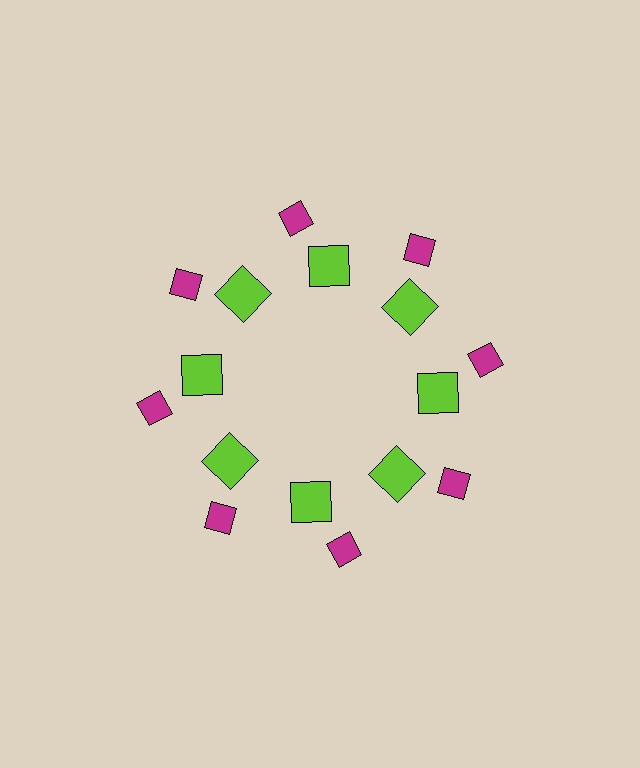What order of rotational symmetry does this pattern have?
This pattern has 8-fold rotational symmetry.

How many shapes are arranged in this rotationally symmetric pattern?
There are 16 shapes, arranged in 8 groups of 2.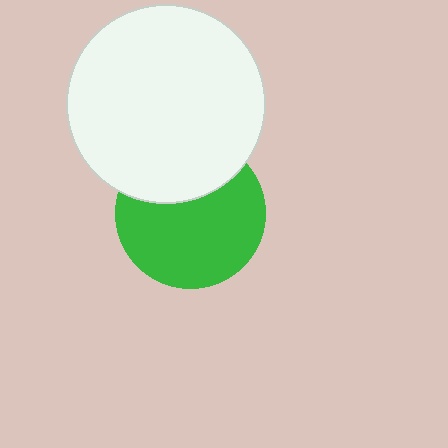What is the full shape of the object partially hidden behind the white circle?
The partially hidden object is a green circle.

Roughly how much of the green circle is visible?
Most of it is visible (roughly 67%).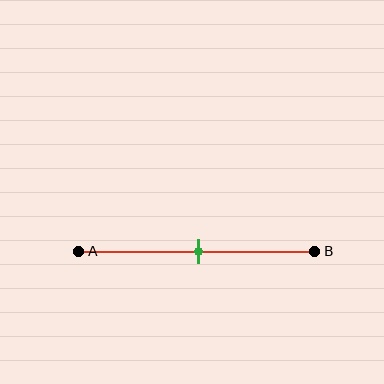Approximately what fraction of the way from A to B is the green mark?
The green mark is approximately 50% of the way from A to B.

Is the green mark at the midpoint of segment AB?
Yes, the mark is approximately at the midpoint.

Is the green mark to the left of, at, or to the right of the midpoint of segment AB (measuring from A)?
The green mark is approximately at the midpoint of segment AB.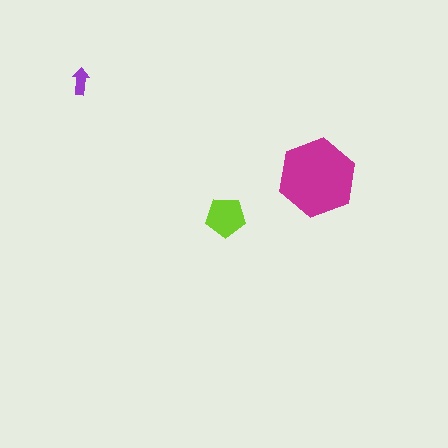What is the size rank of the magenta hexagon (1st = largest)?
1st.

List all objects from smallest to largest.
The purple arrow, the lime pentagon, the magenta hexagon.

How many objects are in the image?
There are 3 objects in the image.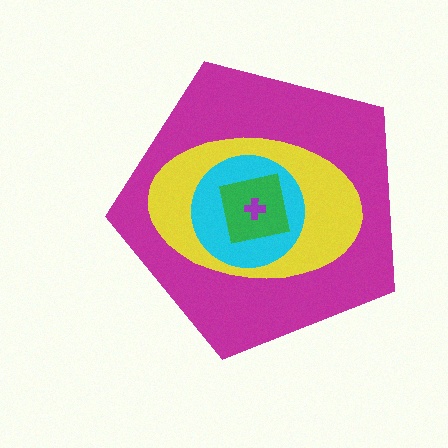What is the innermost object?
The purple cross.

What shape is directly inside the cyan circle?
The green square.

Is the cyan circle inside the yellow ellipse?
Yes.